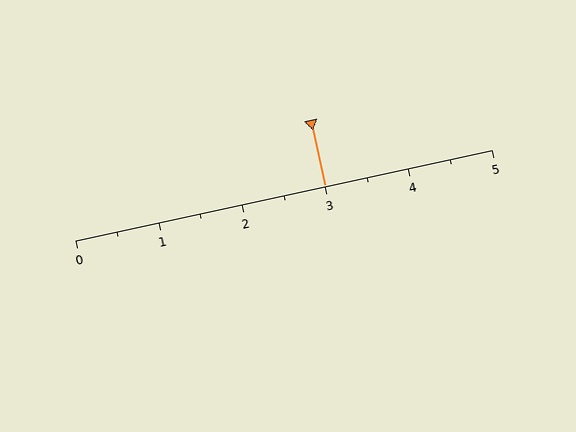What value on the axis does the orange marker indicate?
The marker indicates approximately 3.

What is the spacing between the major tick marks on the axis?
The major ticks are spaced 1 apart.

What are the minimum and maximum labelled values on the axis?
The axis runs from 0 to 5.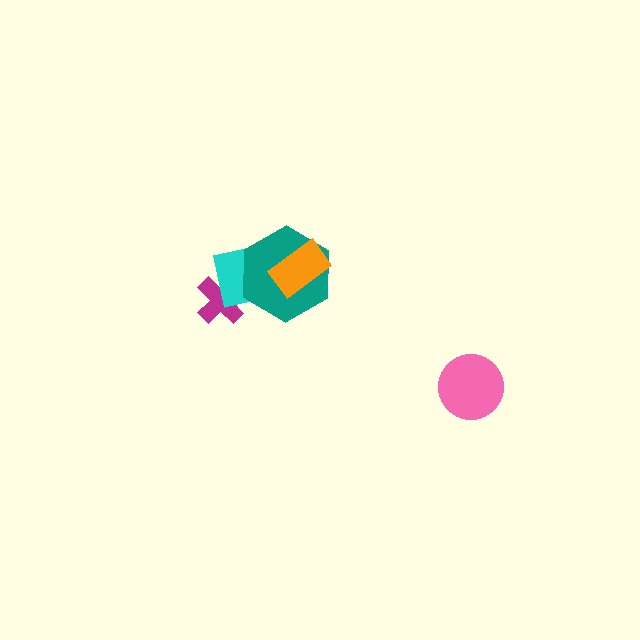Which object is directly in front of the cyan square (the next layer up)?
The teal hexagon is directly in front of the cyan square.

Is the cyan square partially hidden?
Yes, it is partially covered by another shape.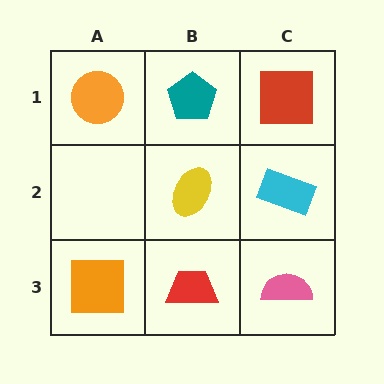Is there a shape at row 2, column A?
No, that cell is empty.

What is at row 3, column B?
A red trapezoid.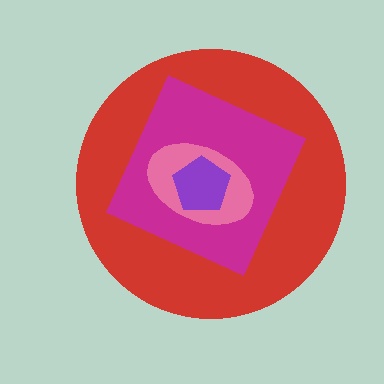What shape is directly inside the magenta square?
The pink ellipse.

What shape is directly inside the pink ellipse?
The purple pentagon.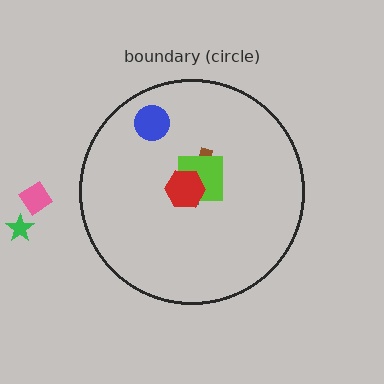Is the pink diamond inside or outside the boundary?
Outside.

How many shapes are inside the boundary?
5 inside, 2 outside.